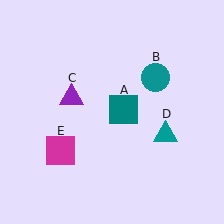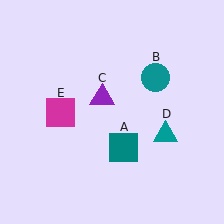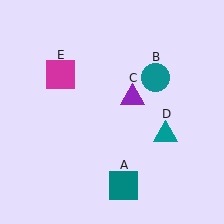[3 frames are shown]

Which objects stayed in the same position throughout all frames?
Teal circle (object B) and teal triangle (object D) remained stationary.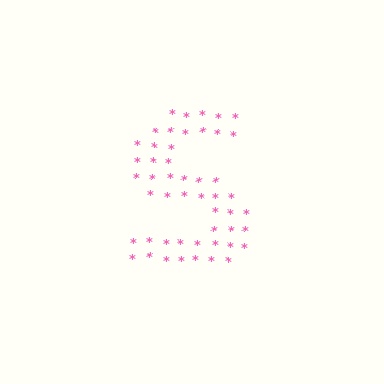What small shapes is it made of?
It is made of small asterisks.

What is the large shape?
The large shape is the letter S.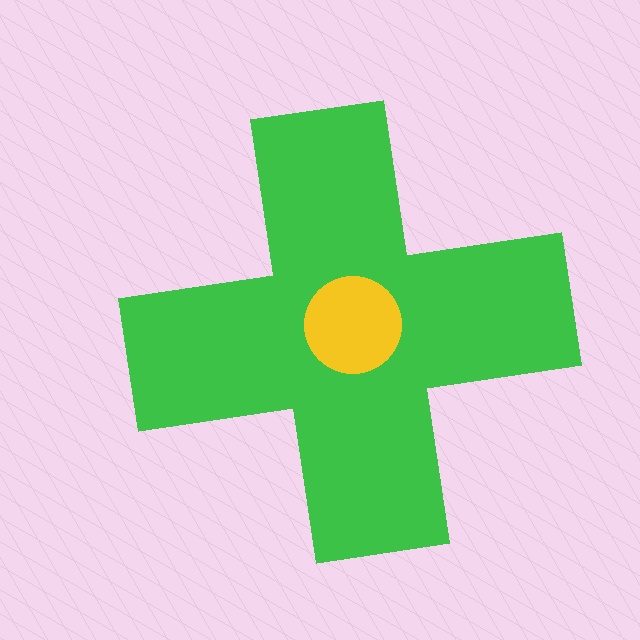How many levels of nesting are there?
2.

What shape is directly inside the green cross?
The yellow circle.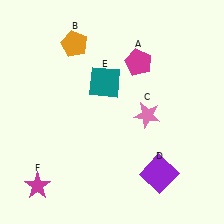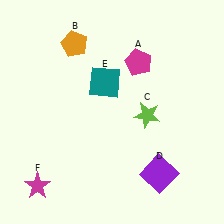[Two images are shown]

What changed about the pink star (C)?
In Image 1, C is pink. In Image 2, it changed to lime.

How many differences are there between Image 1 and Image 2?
There is 1 difference between the two images.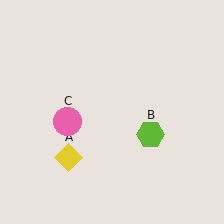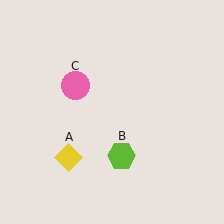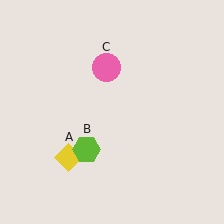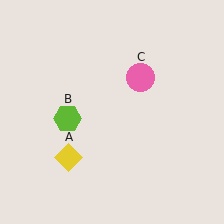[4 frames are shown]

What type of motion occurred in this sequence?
The lime hexagon (object B), pink circle (object C) rotated clockwise around the center of the scene.